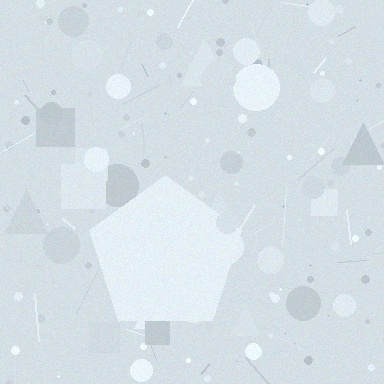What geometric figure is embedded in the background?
A pentagon is embedded in the background.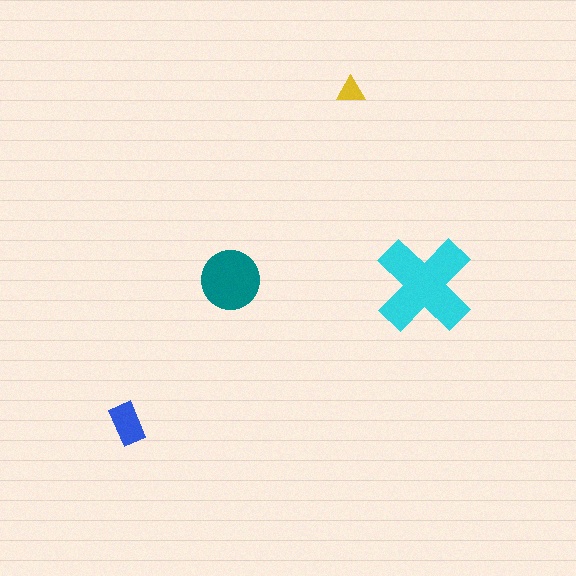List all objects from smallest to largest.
The yellow triangle, the blue rectangle, the teal circle, the cyan cross.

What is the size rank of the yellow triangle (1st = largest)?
4th.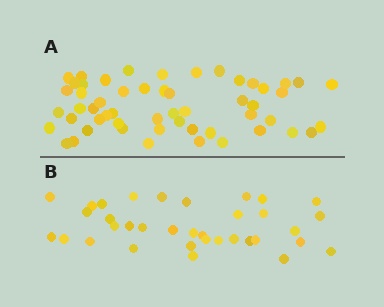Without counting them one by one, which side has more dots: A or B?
Region A (the top region) has more dots.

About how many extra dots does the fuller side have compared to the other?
Region A has approximately 20 more dots than region B.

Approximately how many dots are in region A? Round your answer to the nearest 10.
About 50 dots. (The exact count is 54, which rounds to 50.)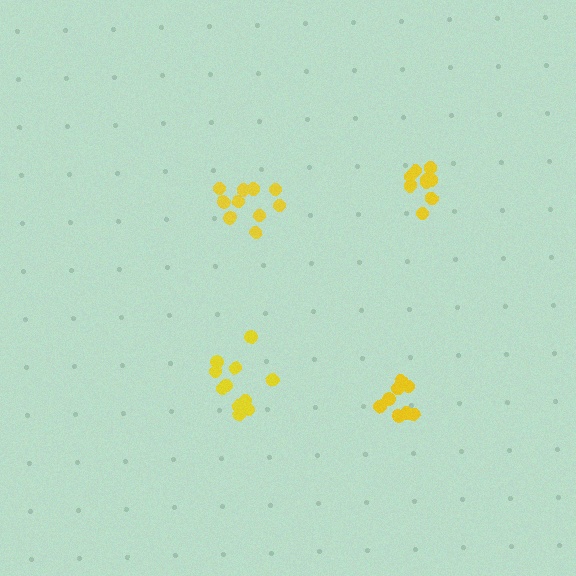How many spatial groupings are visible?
There are 4 spatial groupings.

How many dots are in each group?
Group 1: 11 dots, Group 2: 9 dots, Group 3: 9 dots, Group 4: 10 dots (39 total).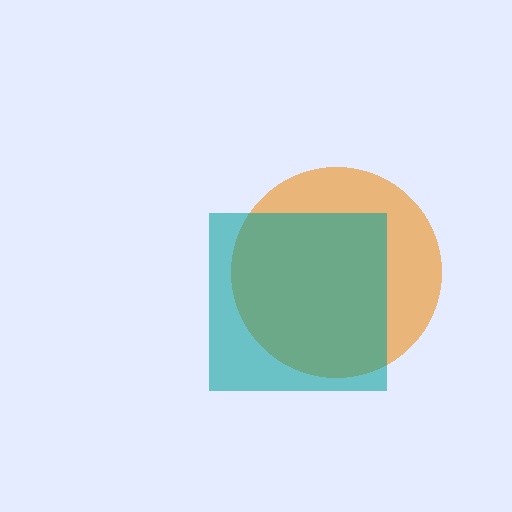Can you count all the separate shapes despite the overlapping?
Yes, there are 2 separate shapes.